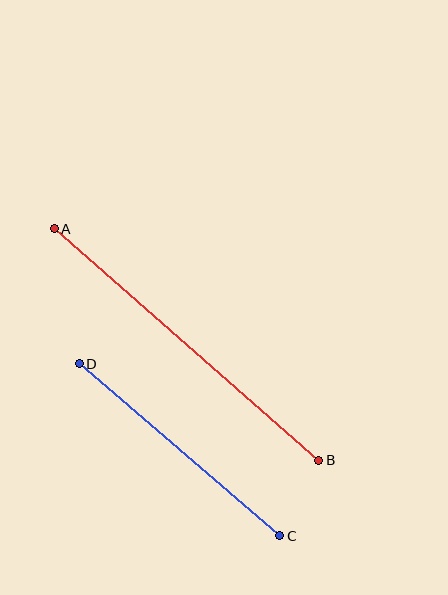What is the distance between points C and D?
The distance is approximately 264 pixels.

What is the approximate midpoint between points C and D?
The midpoint is at approximately (179, 450) pixels.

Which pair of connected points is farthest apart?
Points A and B are farthest apart.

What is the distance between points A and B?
The distance is approximately 352 pixels.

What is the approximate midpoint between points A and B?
The midpoint is at approximately (187, 344) pixels.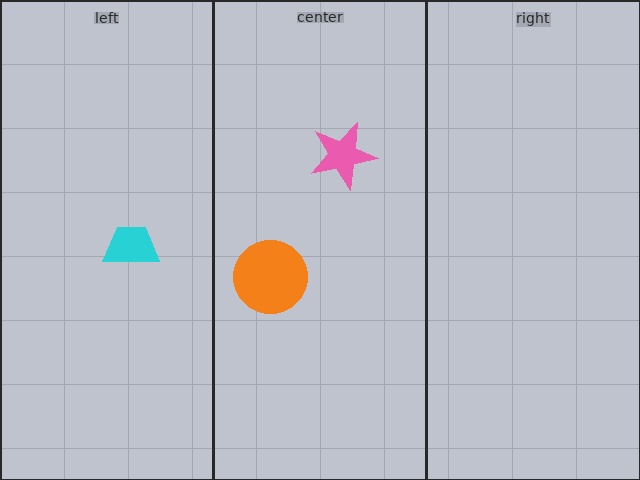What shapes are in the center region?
The orange circle, the pink star.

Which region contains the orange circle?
The center region.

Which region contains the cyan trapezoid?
The left region.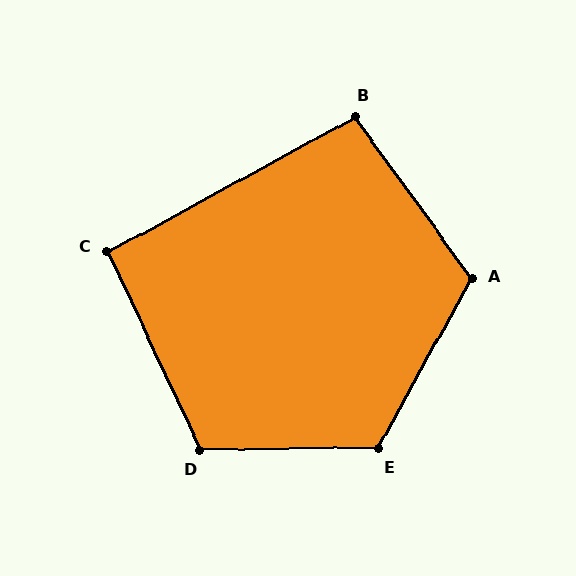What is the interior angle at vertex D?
Approximately 115 degrees (obtuse).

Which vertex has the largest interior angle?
E, at approximately 119 degrees.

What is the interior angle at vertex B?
Approximately 97 degrees (obtuse).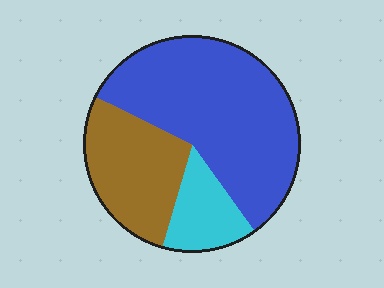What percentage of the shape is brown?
Brown covers 28% of the shape.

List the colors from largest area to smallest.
From largest to smallest: blue, brown, cyan.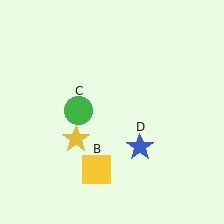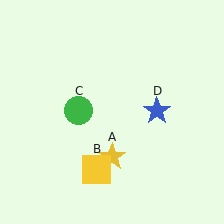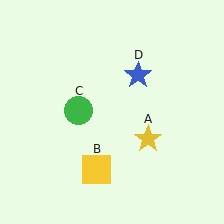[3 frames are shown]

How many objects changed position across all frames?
2 objects changed position: yellow star (object A), blue star (object D).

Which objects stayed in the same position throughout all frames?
Yellow square (object B) and green circle (object C) remained stationary.